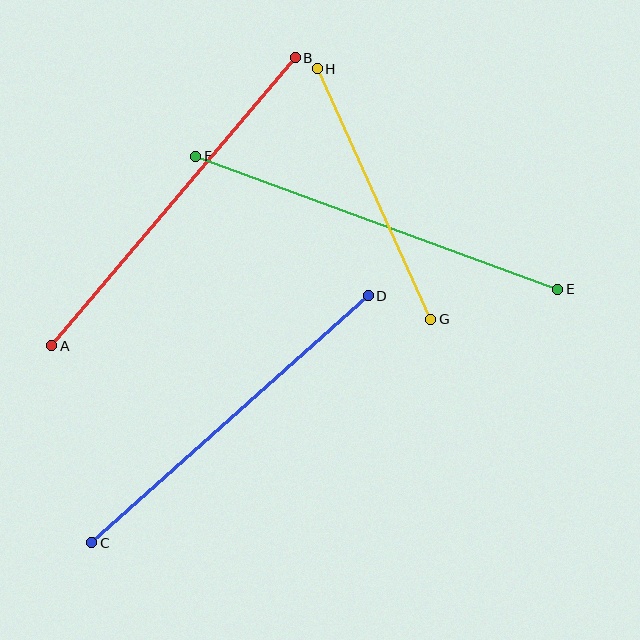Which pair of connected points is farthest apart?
Points E and F are farthest apart.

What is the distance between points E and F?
The distance is approximately 386 pixels.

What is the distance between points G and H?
The distance is approximately 275 pixels.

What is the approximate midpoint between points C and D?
The midpoint is at approximately (230, 419) pixels.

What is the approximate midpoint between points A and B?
The midpoint is at approximately (174, 202) pixels.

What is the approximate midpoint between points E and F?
The midpoint is at approximately (377, 223) pixels.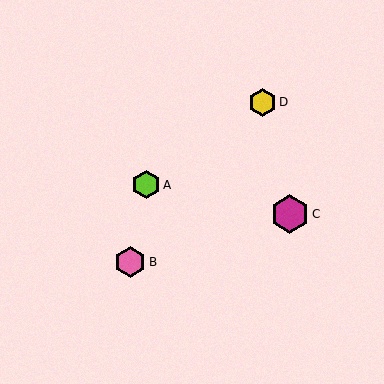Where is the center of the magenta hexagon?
The center of the magenta hexagon is at (290, 214).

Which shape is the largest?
The magenta hexagon (labeled C) is the largest.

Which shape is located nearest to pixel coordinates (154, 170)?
The lime hexagon (labeled A) at (146, 185) is nearest to that location.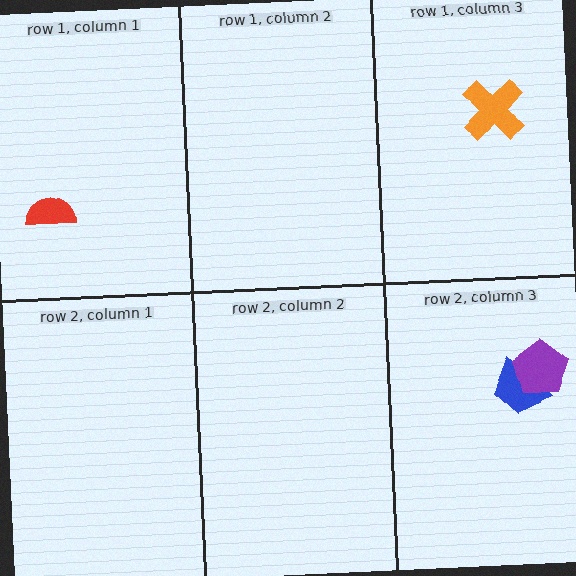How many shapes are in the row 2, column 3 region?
2.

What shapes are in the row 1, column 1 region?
The red semicircle.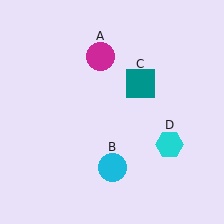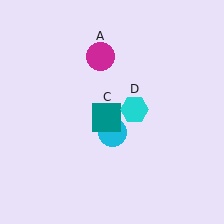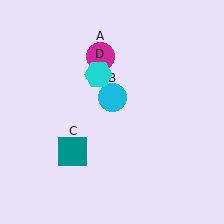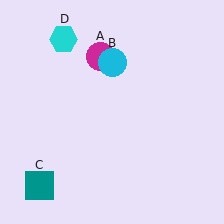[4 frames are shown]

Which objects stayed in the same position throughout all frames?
Magenta circle (object A) remained stationary.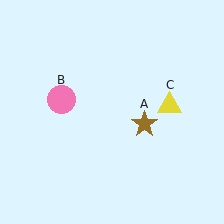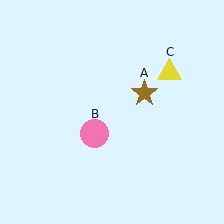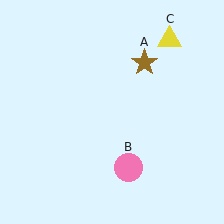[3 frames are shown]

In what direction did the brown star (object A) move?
The brown star (object A) moved up.